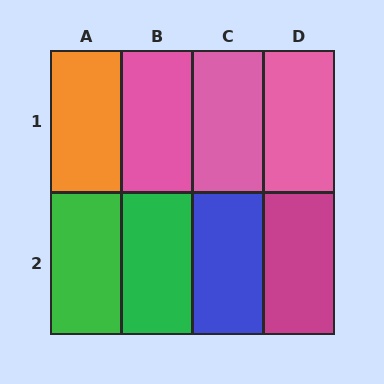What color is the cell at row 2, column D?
Magenta.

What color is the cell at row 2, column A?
Green.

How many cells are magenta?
1 cell is magenta.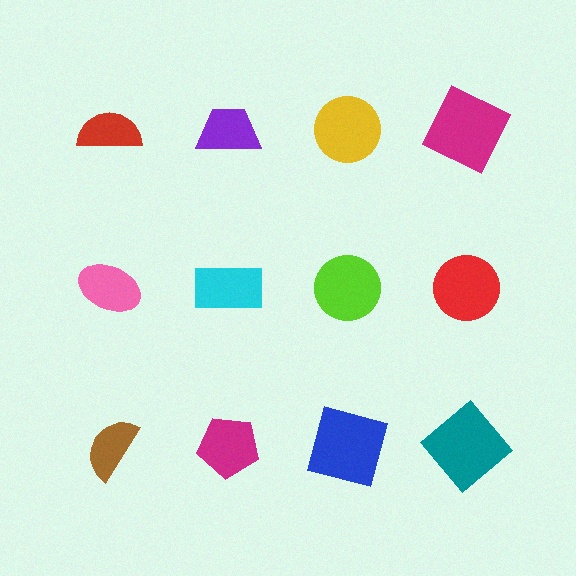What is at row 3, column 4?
A teal diamond.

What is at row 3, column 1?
A brown semicircle.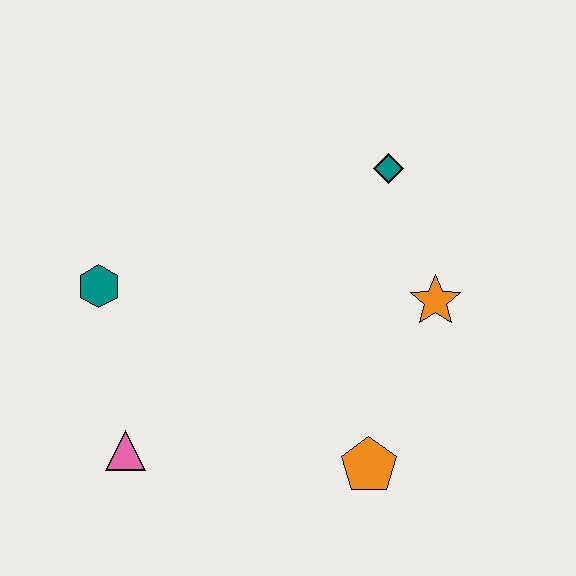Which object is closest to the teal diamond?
The orange star is closest to the teal diamond.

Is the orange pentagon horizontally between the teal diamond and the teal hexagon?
Yes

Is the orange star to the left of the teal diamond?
No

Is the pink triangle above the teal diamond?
No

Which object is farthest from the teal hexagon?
The orange star is farthest from the teal hexagon.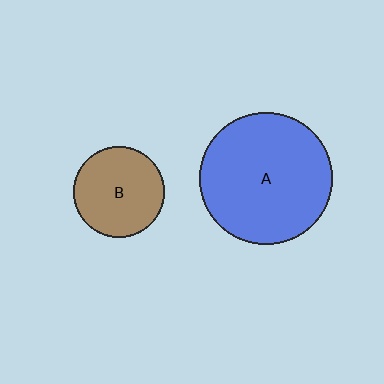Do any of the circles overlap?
No, none of the circles overlap.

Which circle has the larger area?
Circle A (blue).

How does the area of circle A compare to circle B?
Approximately 2.1 times.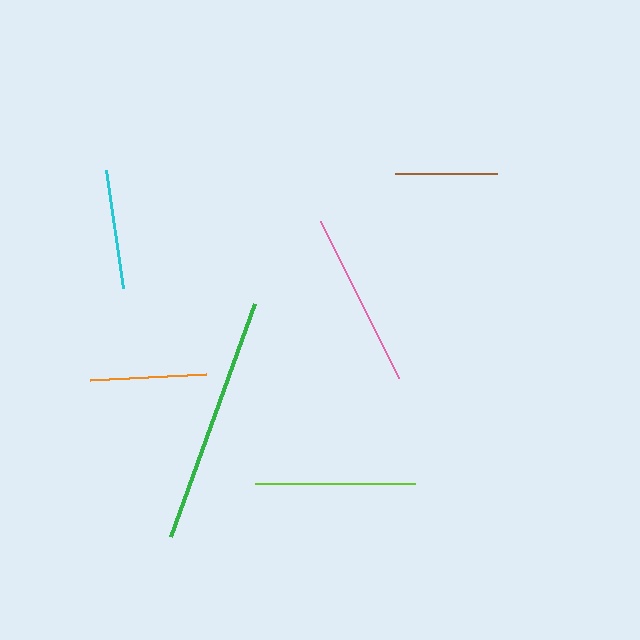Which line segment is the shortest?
The brown line is the shortest at approximately 102 pixels.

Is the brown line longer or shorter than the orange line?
The orange line is longer than the brown line.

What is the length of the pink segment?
The pink segment is approximately 175 pixels long.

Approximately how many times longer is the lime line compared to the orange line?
The lime line is approximately 1.4 times the length of the orange line.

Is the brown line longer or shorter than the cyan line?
The cyan line is longer than the brown line.